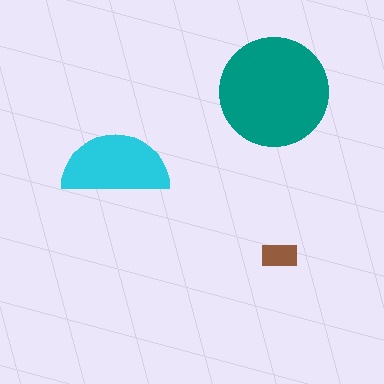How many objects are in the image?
There are 3 objects in the image.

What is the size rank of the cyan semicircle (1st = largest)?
2nd.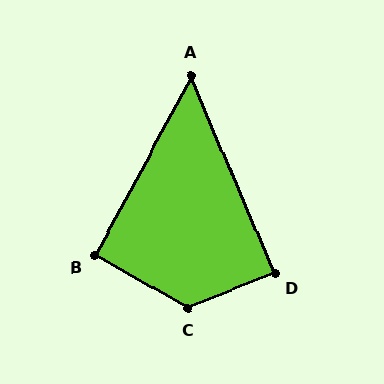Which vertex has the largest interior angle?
C, at approximately 129 degrees.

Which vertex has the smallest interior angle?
A, at approximately 51 degrees.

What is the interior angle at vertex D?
Approximately 89 degrees (approximately right).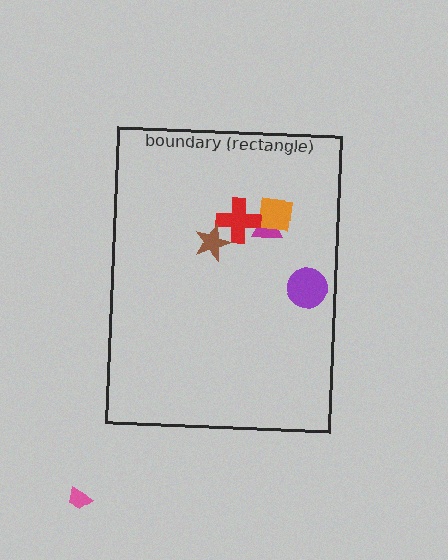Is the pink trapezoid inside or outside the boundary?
Outside.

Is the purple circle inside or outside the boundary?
Inside.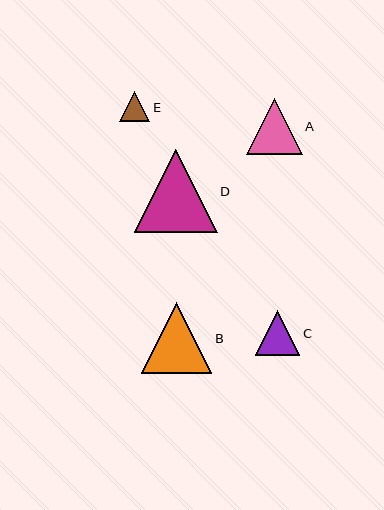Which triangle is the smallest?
Triangle E is the smallest with a size of approximately 30 pixels.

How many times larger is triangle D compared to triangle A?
Triangle D is approximately 1.5 times the size of triangle A.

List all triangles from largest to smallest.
From largest to smallest: D, B, A, C, E.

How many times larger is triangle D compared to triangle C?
Triangle D is approximately 1.9 times the size of triangle C.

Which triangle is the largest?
Triangle D is the largest with a size of approximately 83 pixels.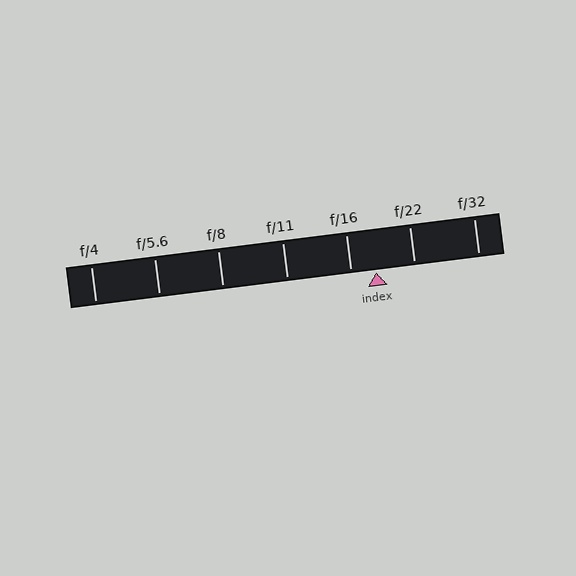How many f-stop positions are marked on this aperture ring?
There are 7 f-stop positions marked.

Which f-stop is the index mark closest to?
The index mark is closest to f/16.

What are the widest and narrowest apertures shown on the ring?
The widest aperture shown is f/4 and the narrowest is f/32.